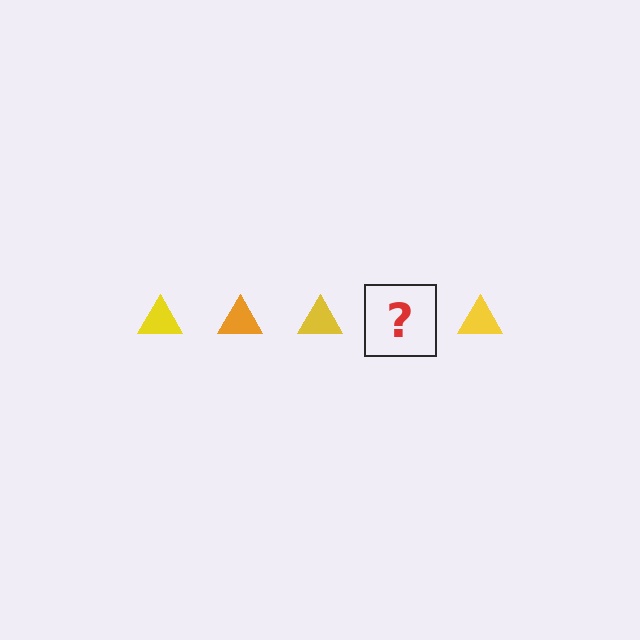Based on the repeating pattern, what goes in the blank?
The blank should be an orange triangle.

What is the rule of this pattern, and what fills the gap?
The rule is that the pattern cycles through yellow, orange triangles. The gap should be filled with an orange triangle.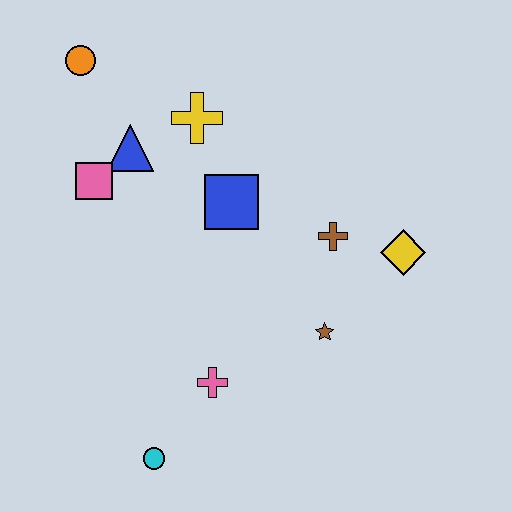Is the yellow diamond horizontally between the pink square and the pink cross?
No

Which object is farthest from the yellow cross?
The cyan circle is farthest from the yellow cross.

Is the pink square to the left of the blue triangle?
Yes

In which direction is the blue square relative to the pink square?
The blue square is to the right of the pink square.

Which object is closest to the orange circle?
The blue triangle is closest to the orange circle.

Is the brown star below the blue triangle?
Yes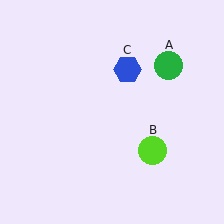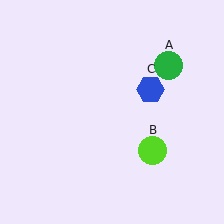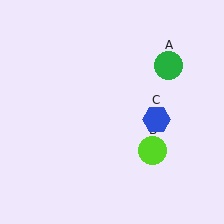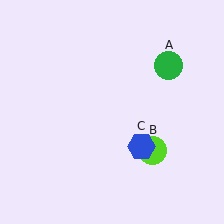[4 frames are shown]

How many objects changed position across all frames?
1 object changed position: blue hexagon (object C).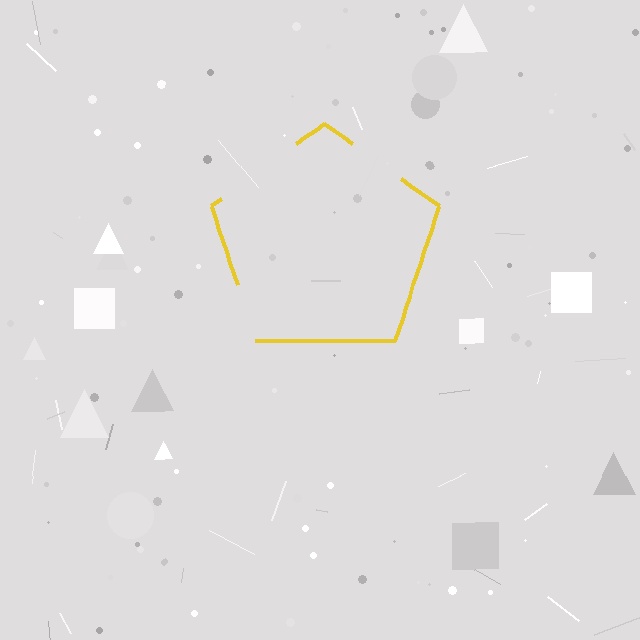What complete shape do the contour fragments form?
The contour fragments form a pentagon.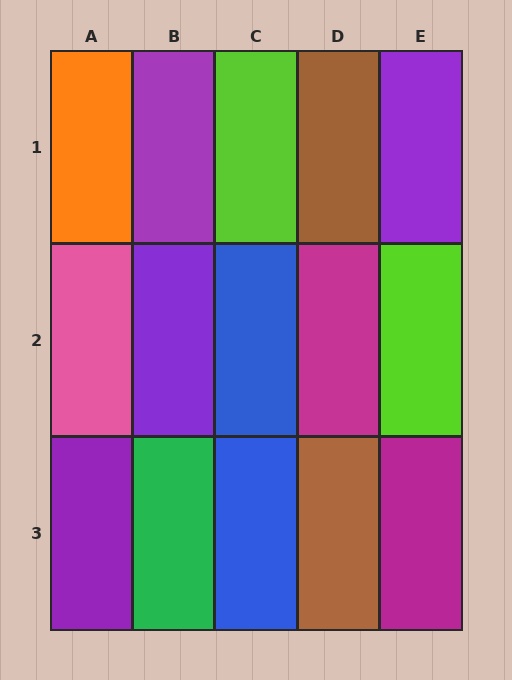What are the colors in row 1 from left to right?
Orange, purple, lime, brown, purple.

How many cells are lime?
2 cells are lime.